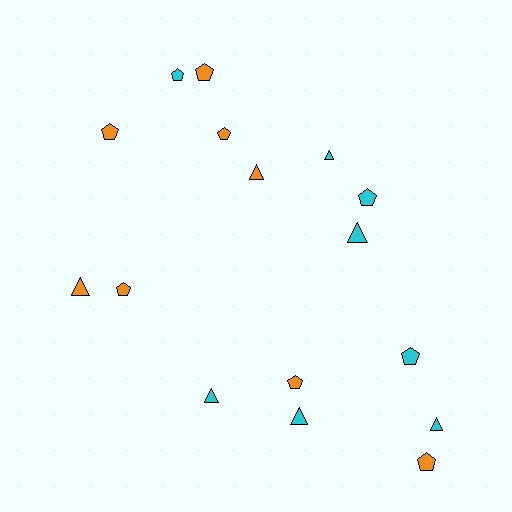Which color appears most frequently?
Cyan, with 8 objects.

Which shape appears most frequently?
Pentagon, with 9 objects.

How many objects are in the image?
There are 16 objects.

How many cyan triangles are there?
There are 5 cyan triangles.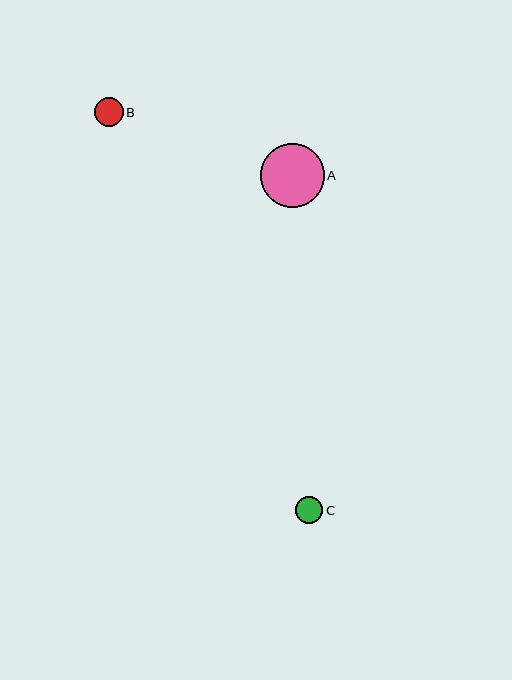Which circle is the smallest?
Circle C is the smallest with a size of approximately 27 pixels.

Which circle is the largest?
Circle A is the largest with a size of approximately 64 pixels.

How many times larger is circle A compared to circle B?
Circle A is approximately 2.2 times the size of circle B.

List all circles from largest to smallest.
From largest to smallest: A, B, C.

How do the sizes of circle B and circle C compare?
Circle B and circle C are approximately the same size.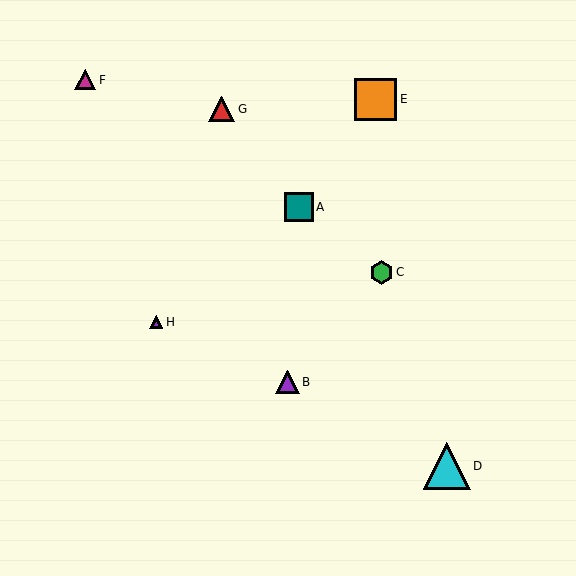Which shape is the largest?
The cyan triangle (labeled D) is the largest.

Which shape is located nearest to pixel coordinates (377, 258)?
The green hexagon (labeled C) at (381, 272) is nearest to that location.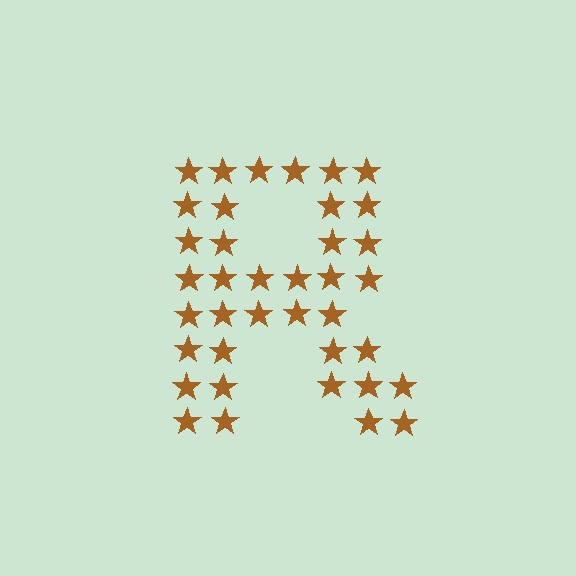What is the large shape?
The large shape is the letter R.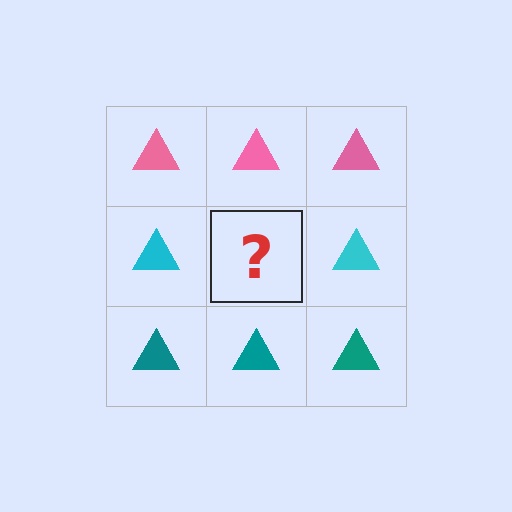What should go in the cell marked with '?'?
The missing cell should contain a cyan triangle.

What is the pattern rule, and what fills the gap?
The rule is that each row has a consistent color. The gap should be filled with a cyan triangle.